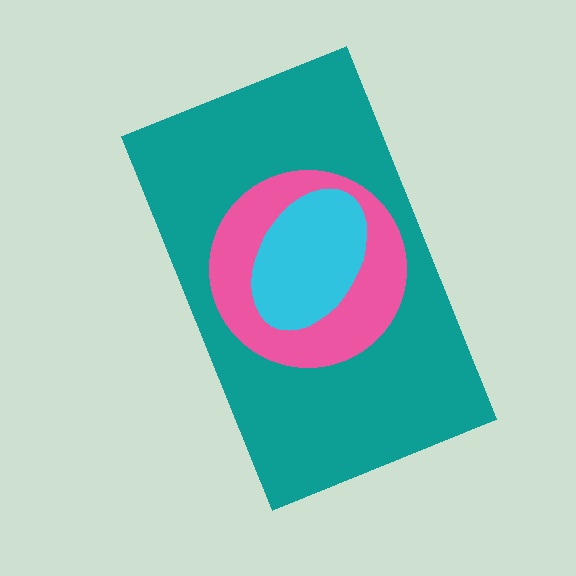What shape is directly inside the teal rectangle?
The pink circle.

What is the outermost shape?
The teal rectangle.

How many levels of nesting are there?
3.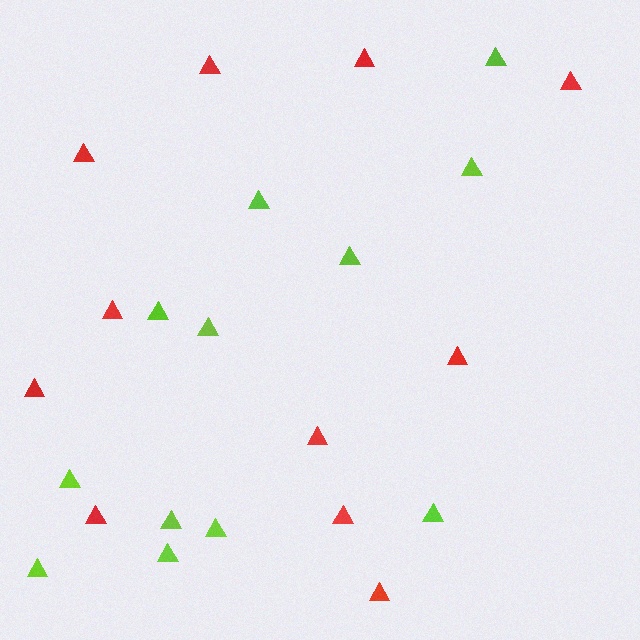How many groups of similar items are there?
There are 2 groups: one group of red triangles (11) and one group of lime triangles (12).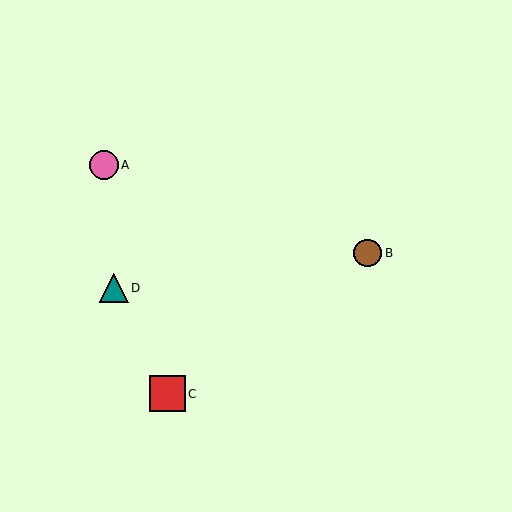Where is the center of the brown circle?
The center of the brown circle is at (368, 253).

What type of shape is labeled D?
Shape D is a teal triangle.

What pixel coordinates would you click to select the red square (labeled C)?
Click at (167, 394) to select the red square C.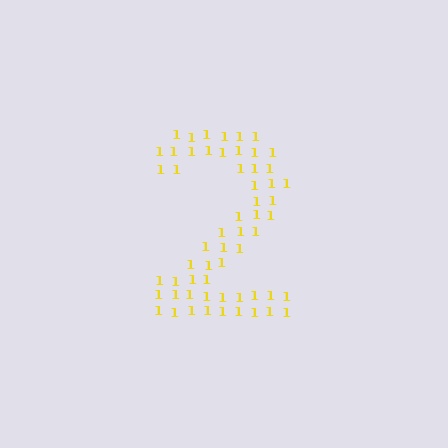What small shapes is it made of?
It is made of small digit 1's.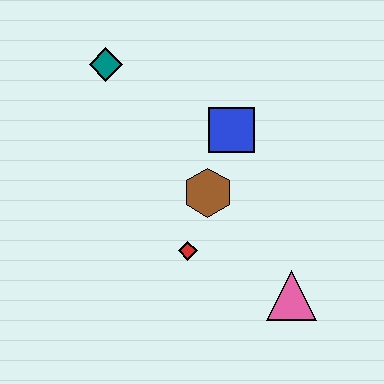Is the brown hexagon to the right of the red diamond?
Yes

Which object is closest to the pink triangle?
The red diamond is closest to the pink triangle.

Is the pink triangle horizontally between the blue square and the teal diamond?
No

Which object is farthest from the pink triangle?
The teal diamond is farthest from the pink triangle.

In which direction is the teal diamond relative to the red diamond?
The teal diamond is above the red diamond.